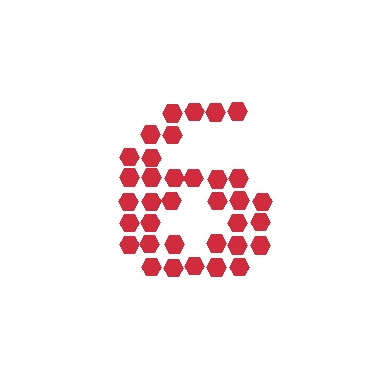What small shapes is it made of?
It is made of small hexagons.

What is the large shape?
The large shape is the digit 6.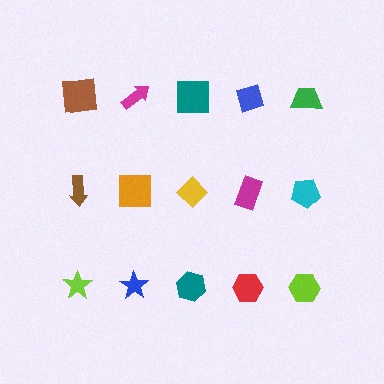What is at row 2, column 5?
A cyan pentagon.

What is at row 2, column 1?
A brown arrow.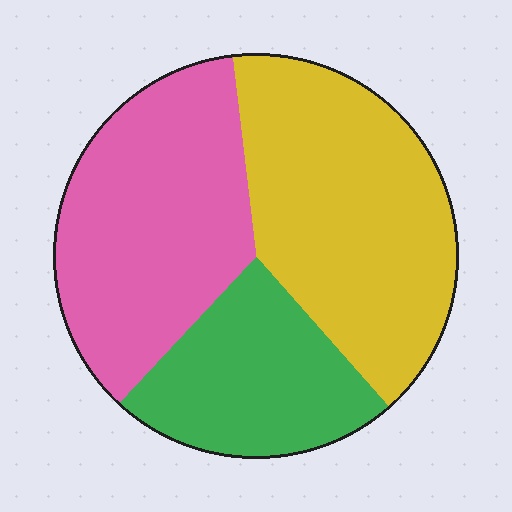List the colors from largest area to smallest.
From largest to smallest: yellow, pink, green.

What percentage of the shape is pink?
Pink covers around 35% of the shape.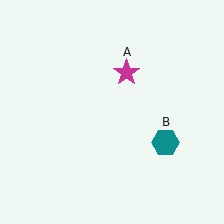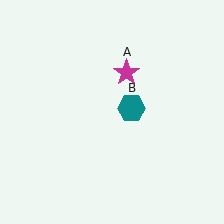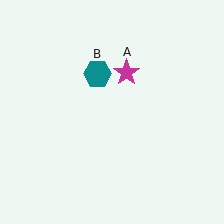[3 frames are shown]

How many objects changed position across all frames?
1 object changed position: teal hexagon (object B).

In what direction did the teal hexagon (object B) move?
The teal hexagon (object B) moved up and to the left.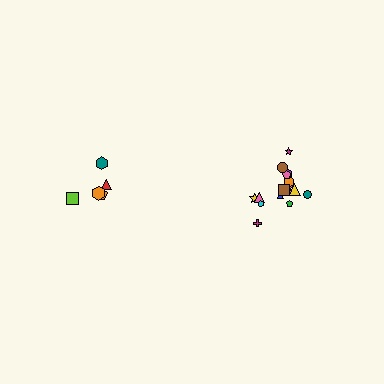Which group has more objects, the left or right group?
The right group.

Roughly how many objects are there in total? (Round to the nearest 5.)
Roughly 20 objects in total.